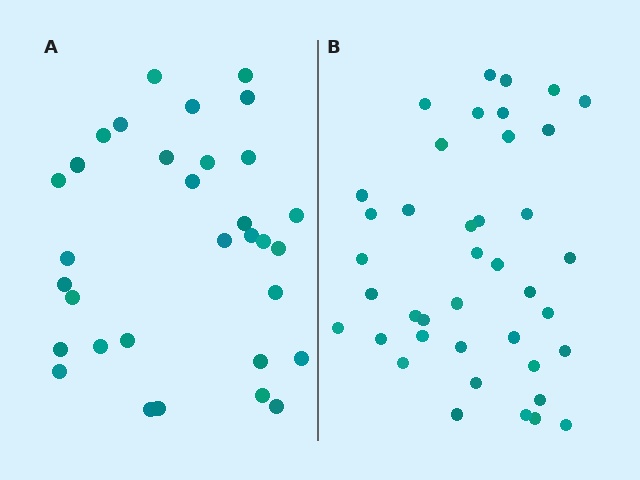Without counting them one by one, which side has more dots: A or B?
Region B (the right region) has more dots.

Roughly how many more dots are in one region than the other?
Region B has roughly 8 or so more dots than region A.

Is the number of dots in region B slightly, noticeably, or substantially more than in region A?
Region B has noticeably more, but not dramatically so. The ratio is roughly 1.2 to 1.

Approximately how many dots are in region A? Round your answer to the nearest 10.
About 30 dots. (The exact count is 32, which rounds to 30.)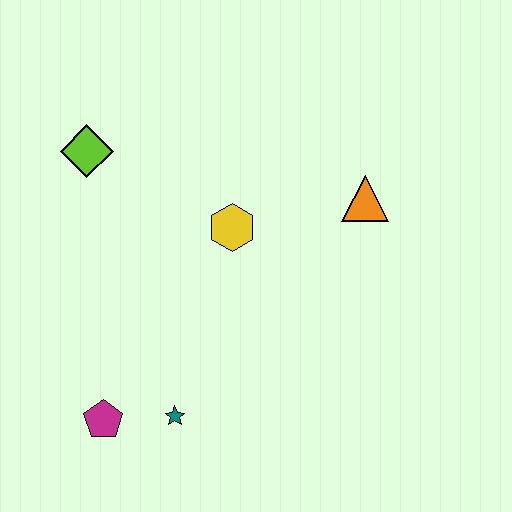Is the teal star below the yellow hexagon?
Yes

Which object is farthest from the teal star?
The orange triangle is farthest from the teal star.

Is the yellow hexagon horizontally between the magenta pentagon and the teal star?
No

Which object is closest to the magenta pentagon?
The teal star is closest to the magenta pentagon.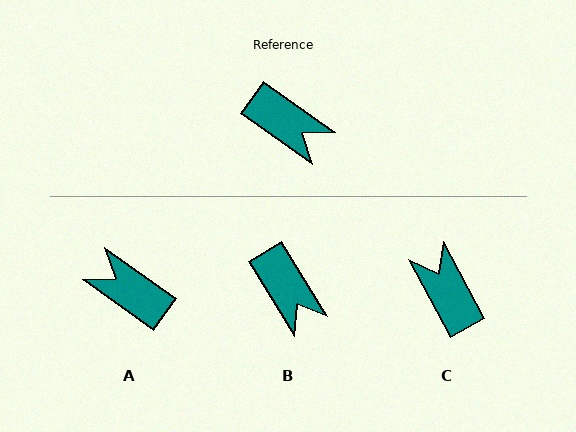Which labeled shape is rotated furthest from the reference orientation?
A, about 180 degrees away.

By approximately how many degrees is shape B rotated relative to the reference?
Approximately 23 degrees clockwise.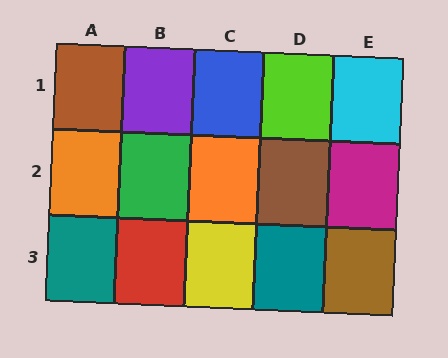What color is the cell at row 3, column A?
Teal.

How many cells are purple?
1 cell is purple.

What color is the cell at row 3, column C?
Yellow.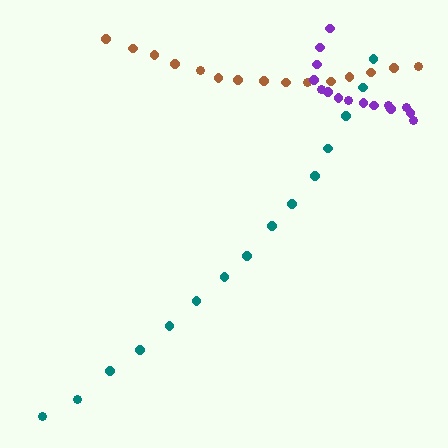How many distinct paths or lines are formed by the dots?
There are 3 distinct paths.